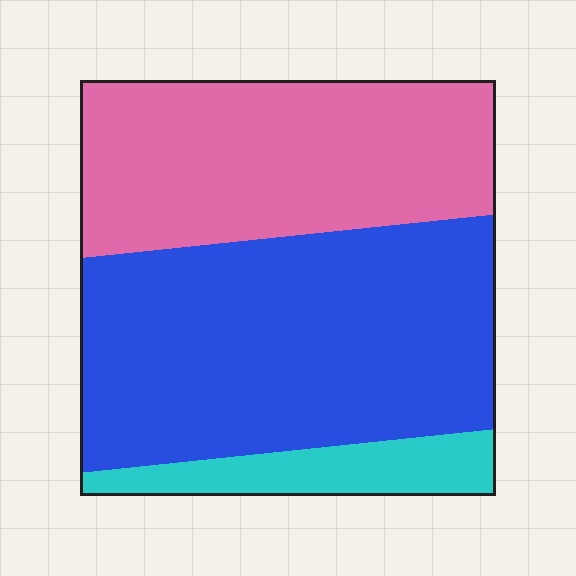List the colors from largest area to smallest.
From largest to smallest: blue, pink, cyan.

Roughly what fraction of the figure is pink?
Pink covers 38% of the figure.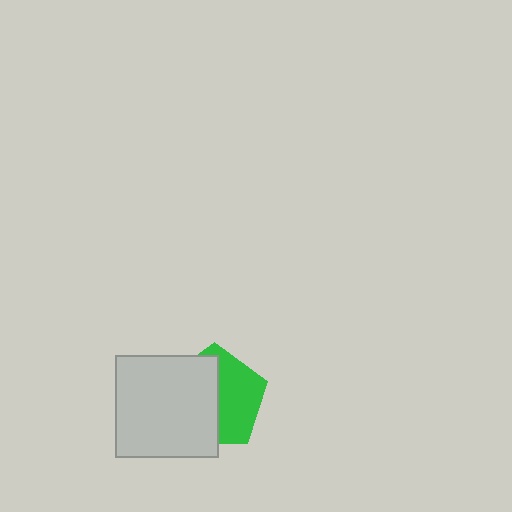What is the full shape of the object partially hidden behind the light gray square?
The partially hidden object is a green pentagon.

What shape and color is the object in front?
The object in front is a light gray square.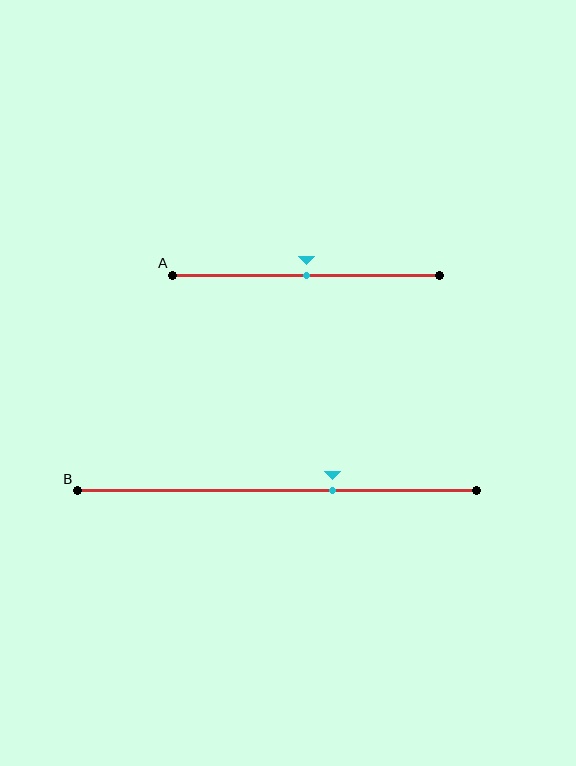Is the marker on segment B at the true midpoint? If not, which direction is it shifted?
No, the marker on segment B is shifted to the right by about 14% of the segment length.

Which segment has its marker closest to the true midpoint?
Segment A has its marker closest to the true midpoint.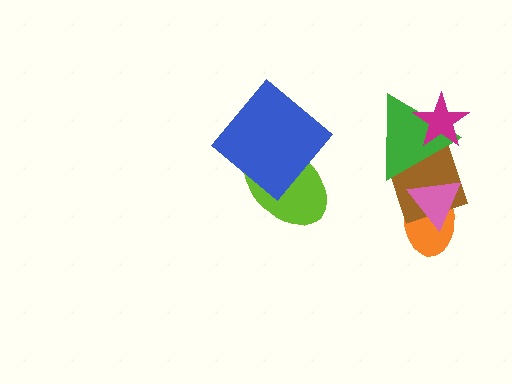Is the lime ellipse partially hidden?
Yes, it is partially covered by another shape.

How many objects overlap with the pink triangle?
3 objects overlap with the pink triangle.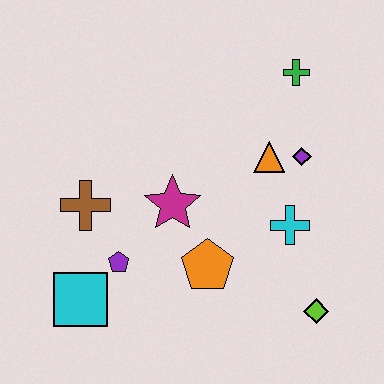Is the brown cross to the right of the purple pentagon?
No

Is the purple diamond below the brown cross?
No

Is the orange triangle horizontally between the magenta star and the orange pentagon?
No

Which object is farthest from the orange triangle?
The cyan square is farthest from the orange triangle.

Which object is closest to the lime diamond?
The cyan cross is closest to the lime diamond.